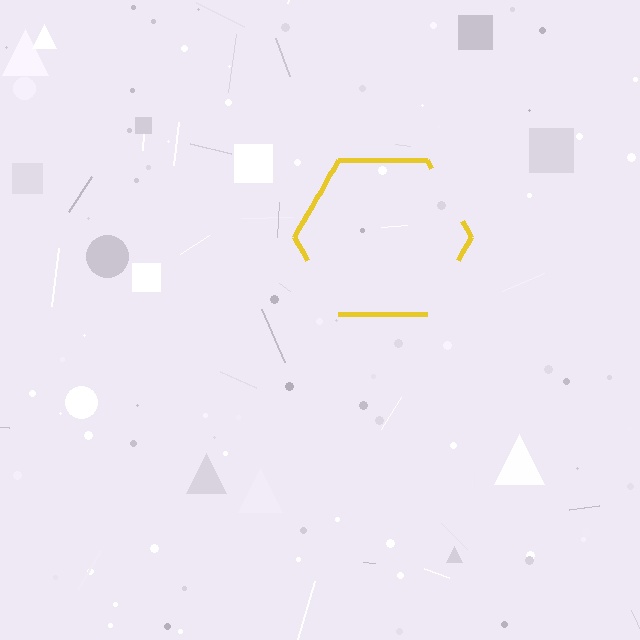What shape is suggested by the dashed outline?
The dashed outline suggests a hexagon.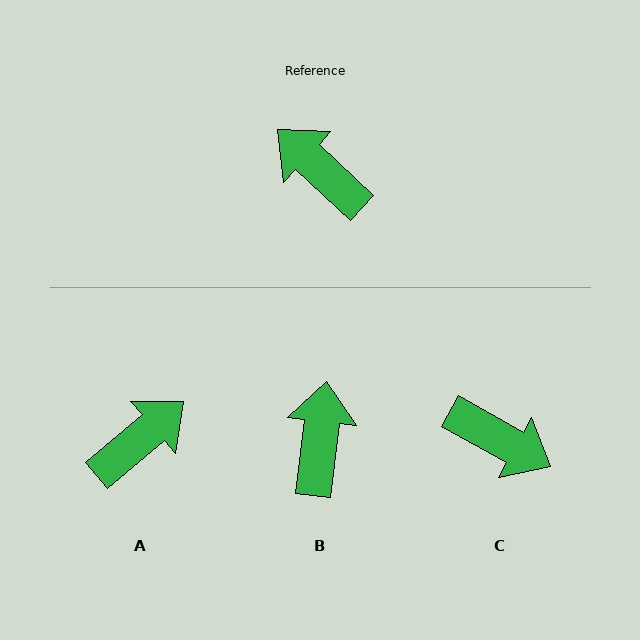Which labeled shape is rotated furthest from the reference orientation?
C, about 166 degrees away.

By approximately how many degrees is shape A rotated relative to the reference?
Approximately 97 degrees clockwise.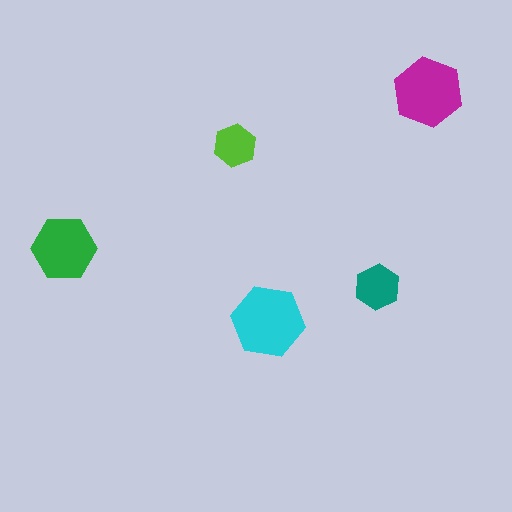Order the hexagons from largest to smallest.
the cyan one, the magenta one, the green one, the teal one, the lime one.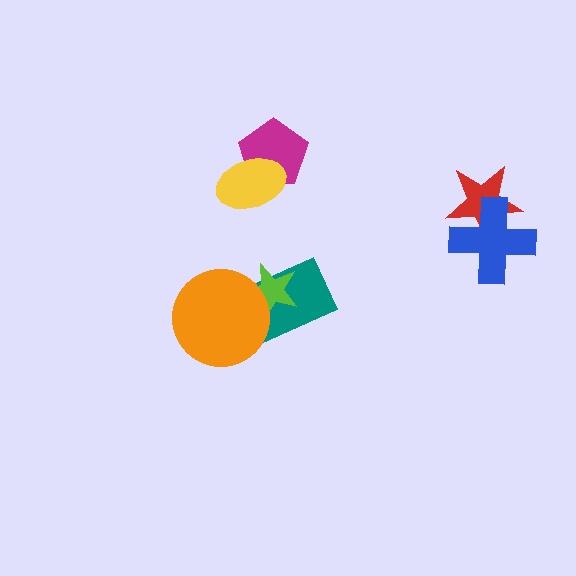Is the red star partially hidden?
Yes, it is partially covered by another shape.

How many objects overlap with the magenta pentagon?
1 object overlaps with the magenta pentagon.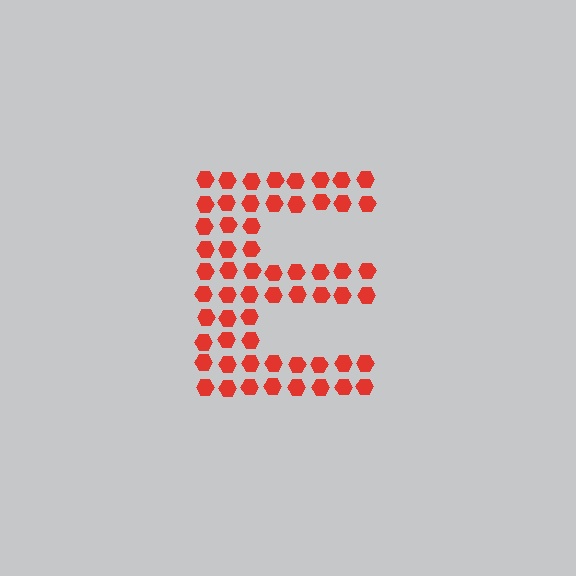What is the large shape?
The large shape is the letter E.